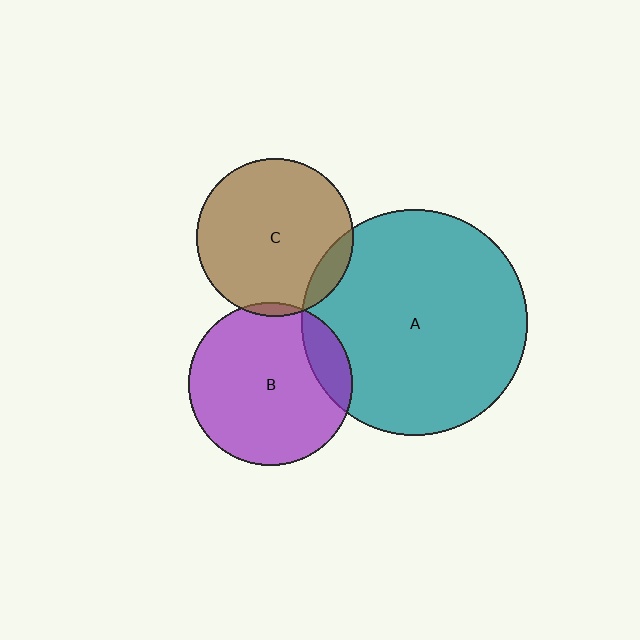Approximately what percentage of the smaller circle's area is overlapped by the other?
Approximately 5%.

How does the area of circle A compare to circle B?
Approximately 1.9 times.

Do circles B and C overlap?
Yes.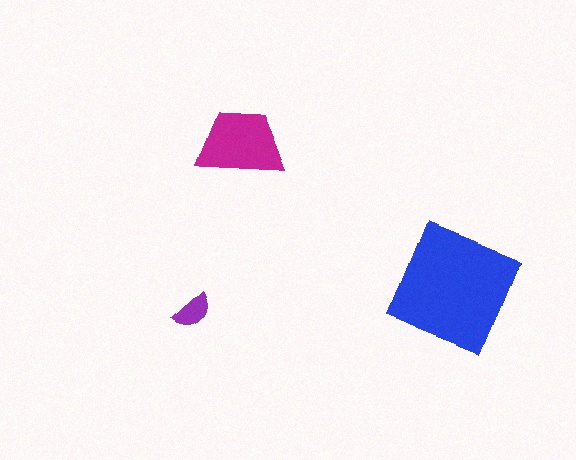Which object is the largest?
The blue square.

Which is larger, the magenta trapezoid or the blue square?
The blue square.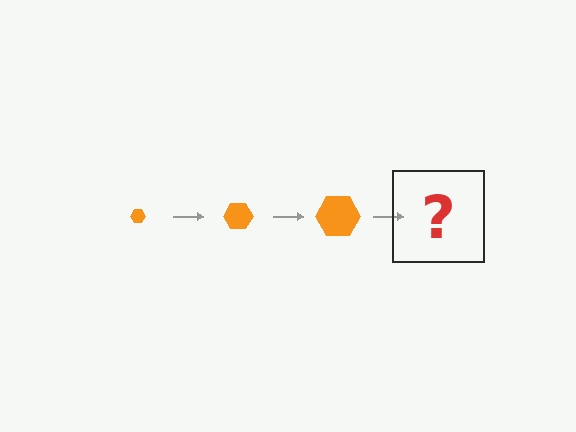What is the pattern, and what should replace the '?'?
The pattern is that the hexagon gets progressively larger each step. The '?' should be an orange hexagon, larger than the previous one.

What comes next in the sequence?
The next element should be an orange hexagon, larger than the previous one.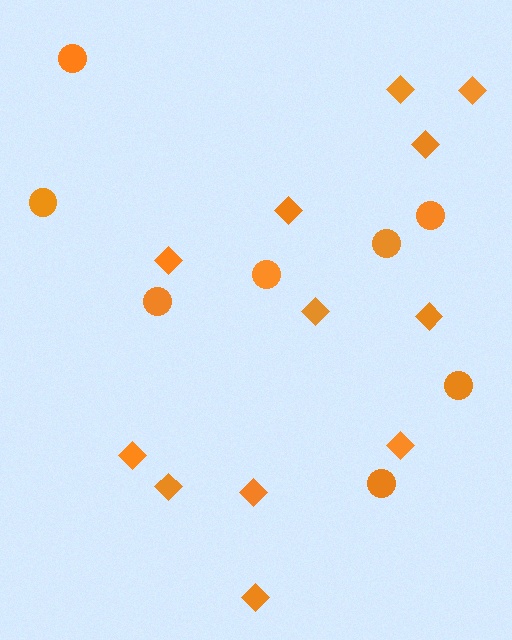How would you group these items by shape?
There are 2 groups: one group of diamonds (12) and one group of circles (8).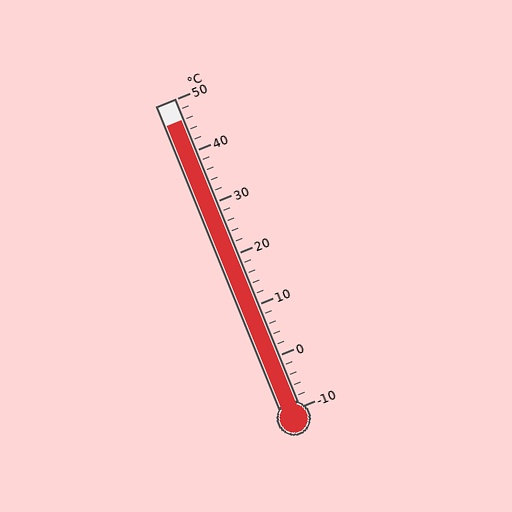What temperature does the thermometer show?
The thermometer shows approximately 46°C.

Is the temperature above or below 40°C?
The temperature is above 40°C.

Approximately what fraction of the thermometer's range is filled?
The thermometer is filled to approximately 95% of its range.